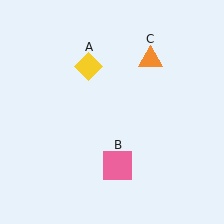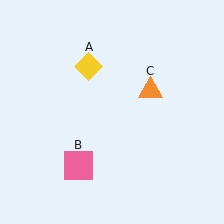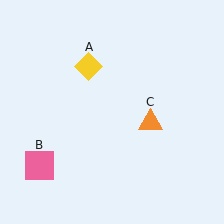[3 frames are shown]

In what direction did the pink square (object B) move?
The pink square (object B) moved left.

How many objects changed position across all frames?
2 objects changed position: pink square (object B), orange triangle (object C).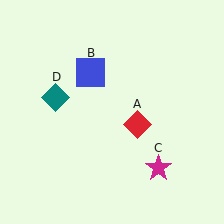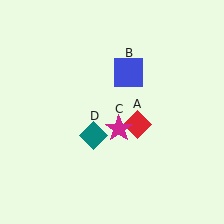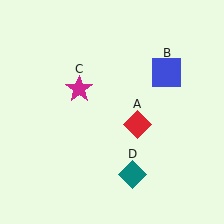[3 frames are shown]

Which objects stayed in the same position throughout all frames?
Red diamond (object A) remained stationary.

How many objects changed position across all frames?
3 objects changed position: blue square (object B), magenta star (object C), teal diamond (object D).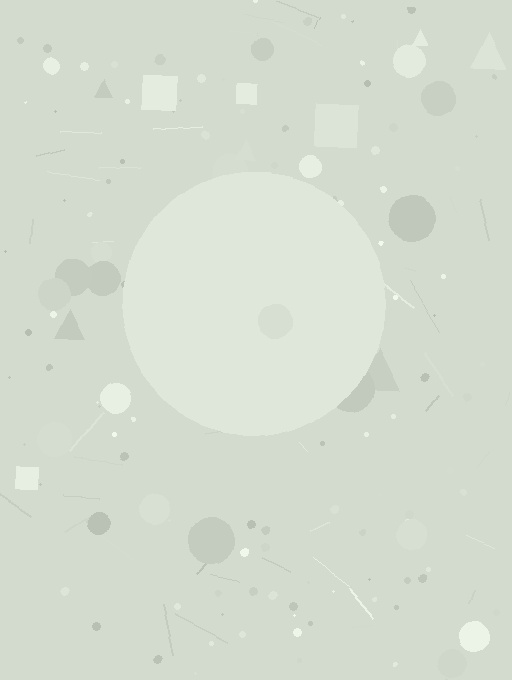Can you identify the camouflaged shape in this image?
The camouflaged shape is a circle.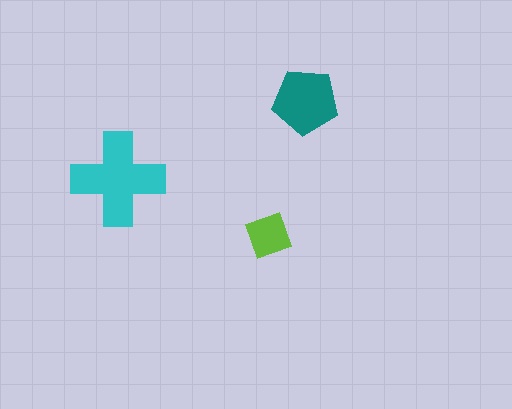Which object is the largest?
The cyan cross.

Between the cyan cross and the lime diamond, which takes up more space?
The cyan cross.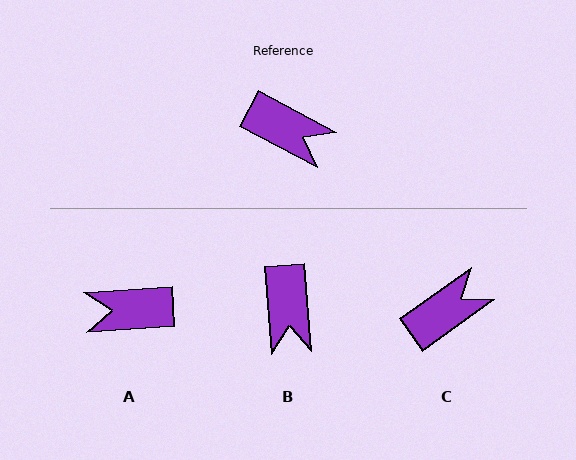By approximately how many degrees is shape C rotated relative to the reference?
Approximately 63 degrees counter-clockwise.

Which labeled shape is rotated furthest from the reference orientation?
A, about 148 degrees away.